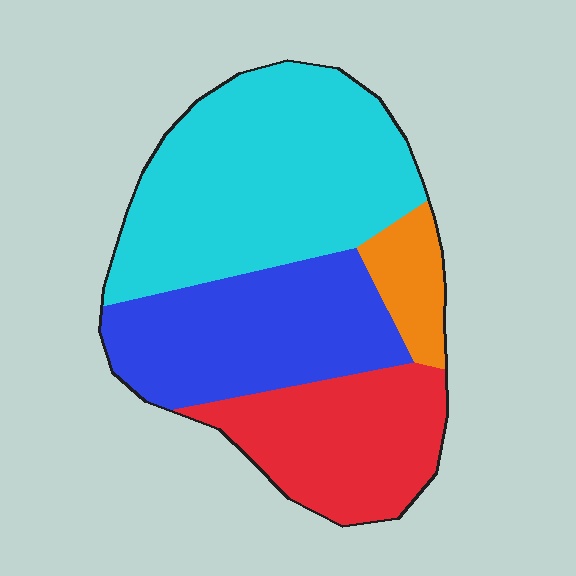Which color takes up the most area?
Cyan, at roughly 40%.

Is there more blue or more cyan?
Cyan.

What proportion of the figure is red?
Red covers roughly 25% of the figure.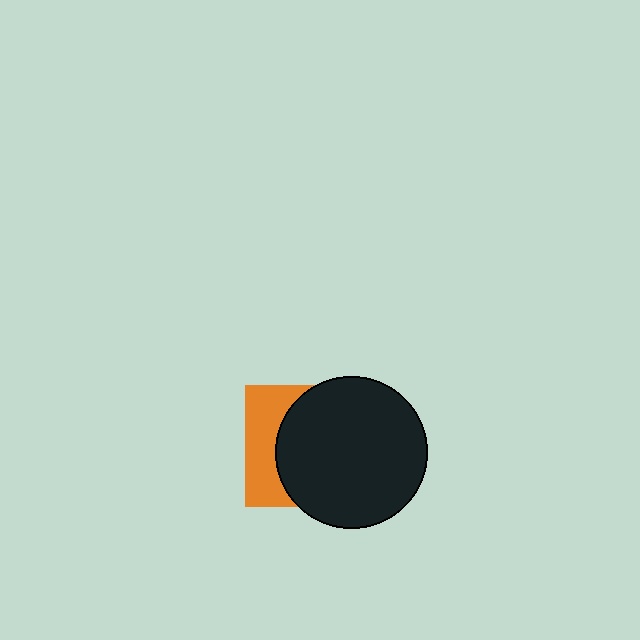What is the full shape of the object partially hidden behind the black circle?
The partially hidden object is an orange square.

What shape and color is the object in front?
The object in front is a black circle.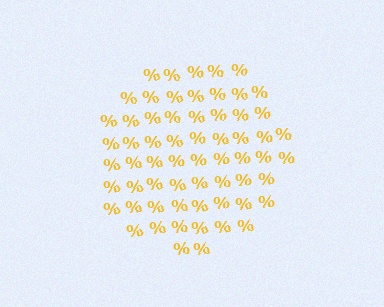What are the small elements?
The small elements are percent signs.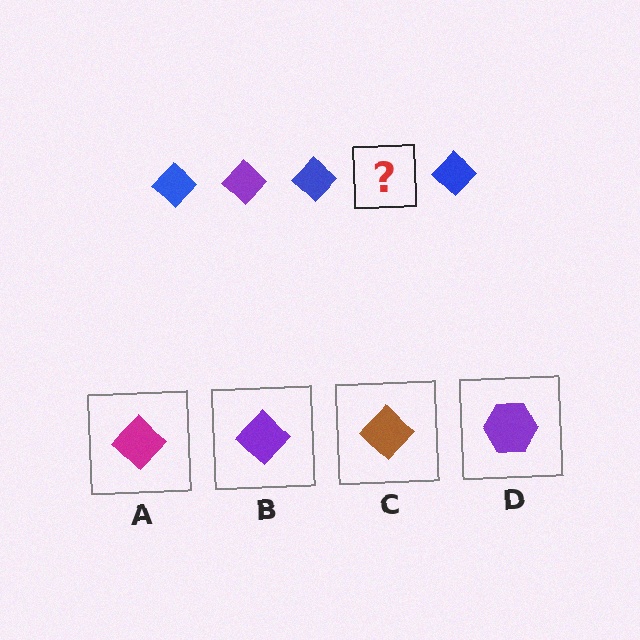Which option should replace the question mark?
Option B.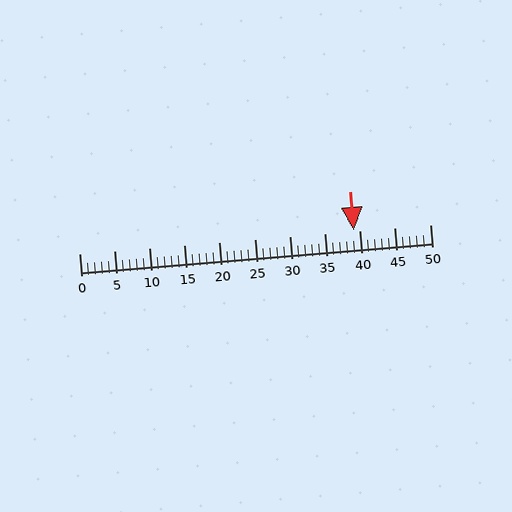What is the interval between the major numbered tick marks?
The major tick marks are spaced 5 units apart.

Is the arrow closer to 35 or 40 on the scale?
The arrow is closer to 40.